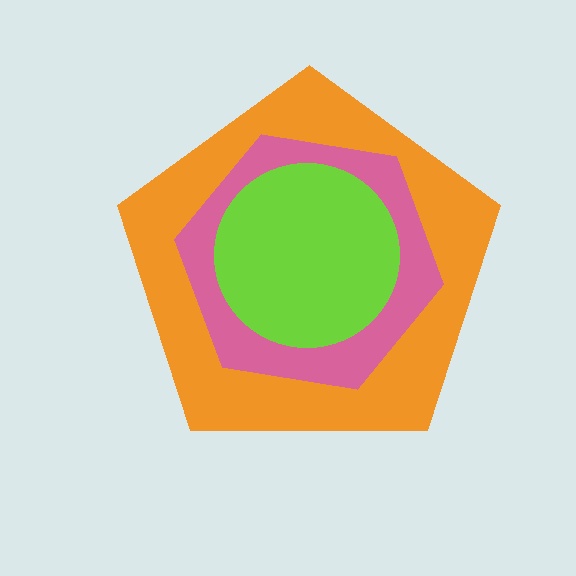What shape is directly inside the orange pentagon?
The pink hexagon.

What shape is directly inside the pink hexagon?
The lime circle.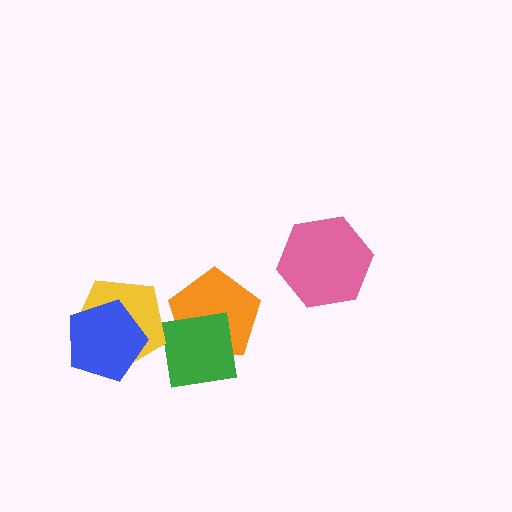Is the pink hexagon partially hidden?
No, no other shape covers it.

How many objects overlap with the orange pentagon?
1 object overlaps with the orange pentagon.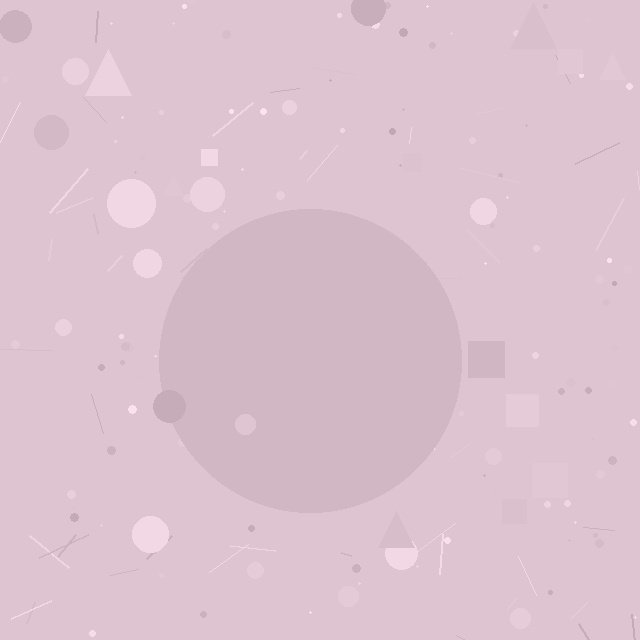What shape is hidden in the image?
A circle is hidden in the image.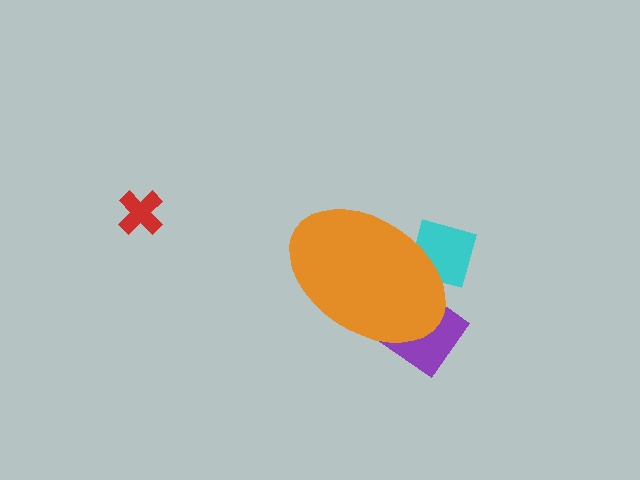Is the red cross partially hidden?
No, the red cross is fully visible.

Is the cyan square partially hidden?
Yes, the cyan square is partially hidden behind the orange ellipse.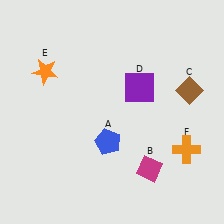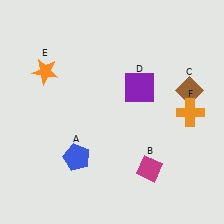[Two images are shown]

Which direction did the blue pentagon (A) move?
The blue pentagon (A) moved left.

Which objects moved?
The objects that moved are: the blue pentagon (A), the orange cross (F).